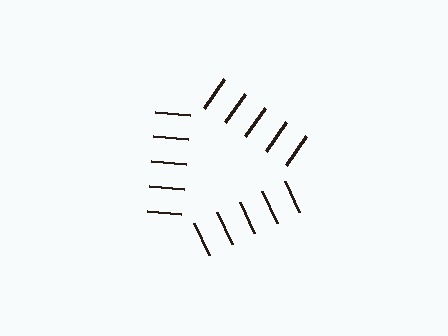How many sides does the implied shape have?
3 sides — the line-ends trace a triangle.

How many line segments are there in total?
15 — 5 along each of the 3 edges.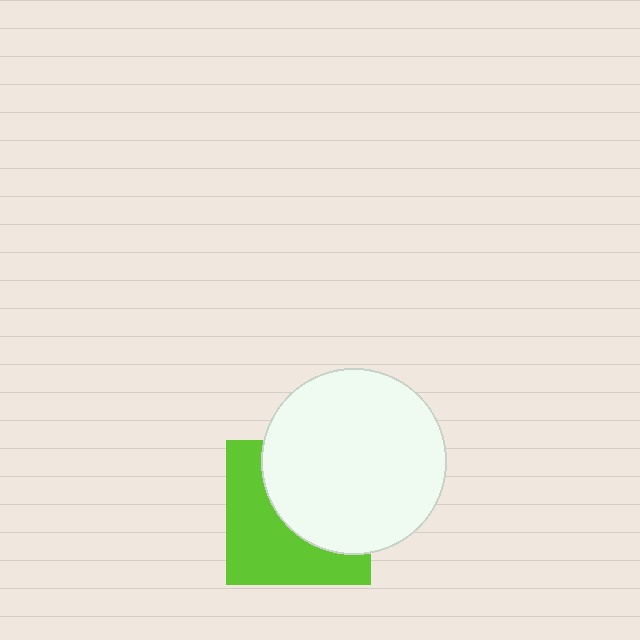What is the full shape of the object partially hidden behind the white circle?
The partially hidden object is a lime square.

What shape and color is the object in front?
The object in front is a white circle.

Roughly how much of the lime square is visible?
About half of it is visible (roughly 49%).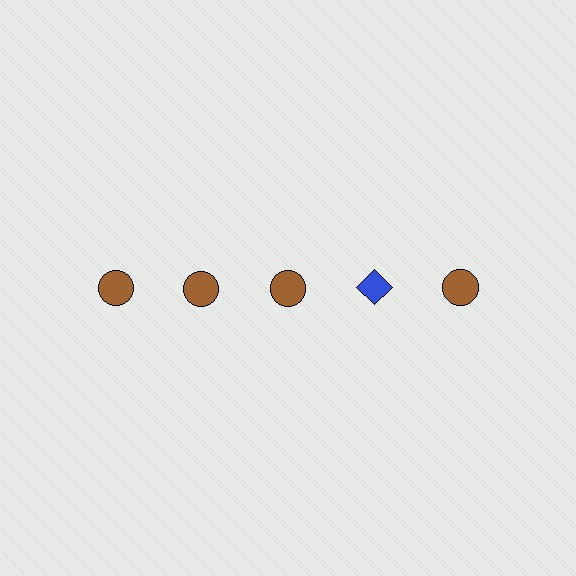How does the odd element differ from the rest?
It differs in both color (blue instead of brown) and shape (diamond instead of circle).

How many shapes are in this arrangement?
There are 5 shapes arranged in a grid pattern.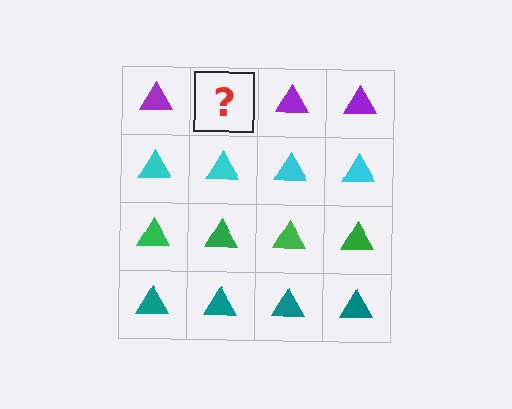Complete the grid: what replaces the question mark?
The question mark should be replaced with a purple triangle.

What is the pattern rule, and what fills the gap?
The rule is that each row has a consistent color. The gap should be filled with a purple triangle.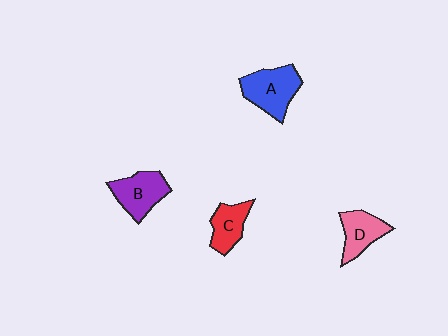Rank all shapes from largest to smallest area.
From largest to smallest: A (blue), B (purple), D (pink), C (red).